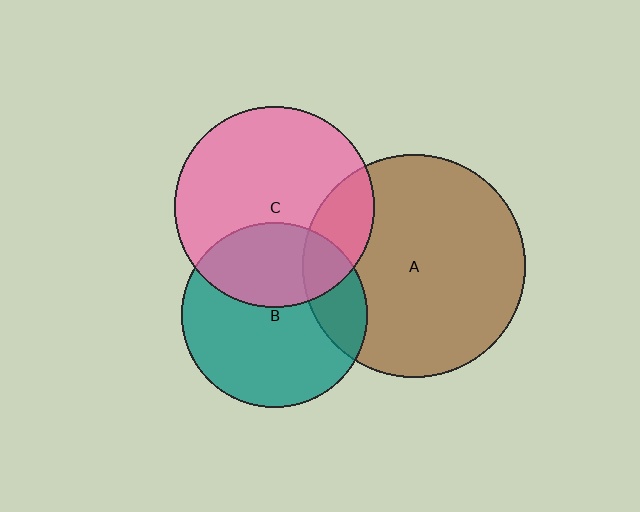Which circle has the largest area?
Circle A (brown).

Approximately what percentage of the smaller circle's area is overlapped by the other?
Approximately 35%.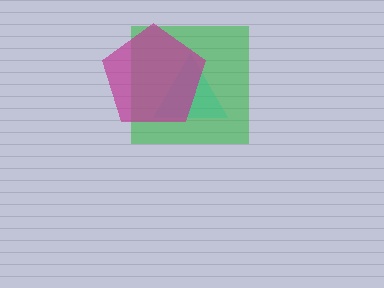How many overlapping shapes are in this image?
There are 3 overlapping shapes in the image.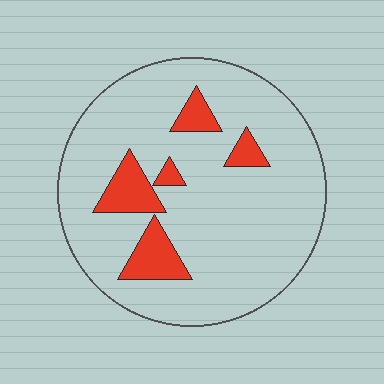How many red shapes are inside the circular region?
5.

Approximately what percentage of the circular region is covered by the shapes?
Approximately 15%.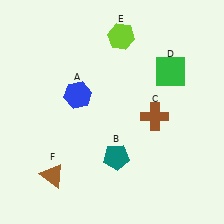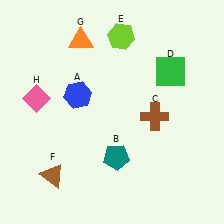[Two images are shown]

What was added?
An orange triangle (G), a pink diamond (H) were added in Image 2.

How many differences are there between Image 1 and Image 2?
There are 2 differences between the two images.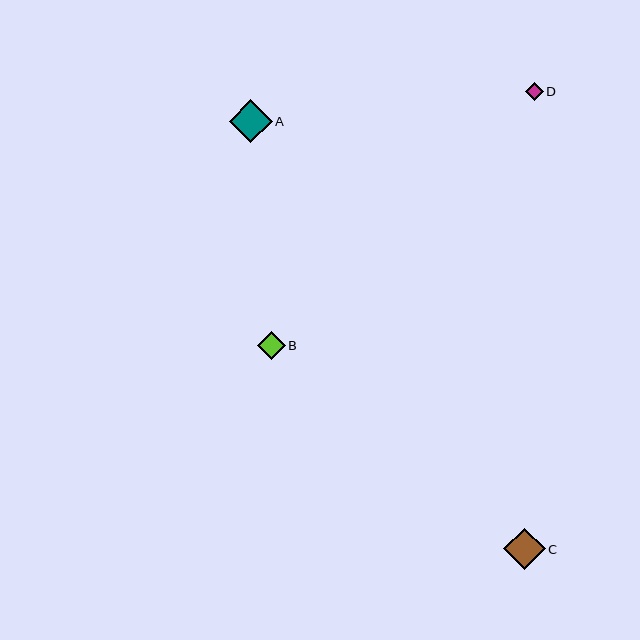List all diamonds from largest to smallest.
From largest to smallest: A, C, B, D.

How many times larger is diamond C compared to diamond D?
Diamond C is approximately 2.3 times the size of diamond D.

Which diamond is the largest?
Diamond A is the largest with a size of approximately 43 pixels.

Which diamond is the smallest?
Diamond D is the smallest with a size of approximately 18 pixels.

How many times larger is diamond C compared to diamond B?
Diamond C is approximately 1.5 times the size of diamond B.